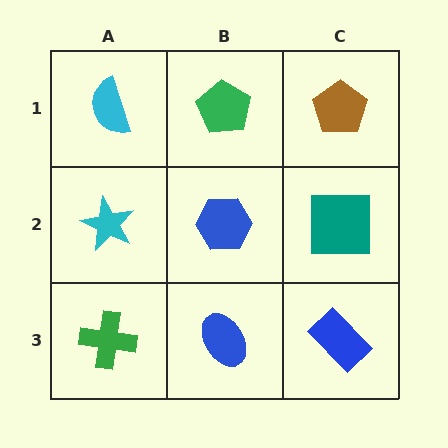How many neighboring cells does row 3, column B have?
3.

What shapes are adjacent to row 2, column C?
A brown pentagon (row 1, column C), a blue rectangle (row 3, column C), a blue hexagon (row 2, column B).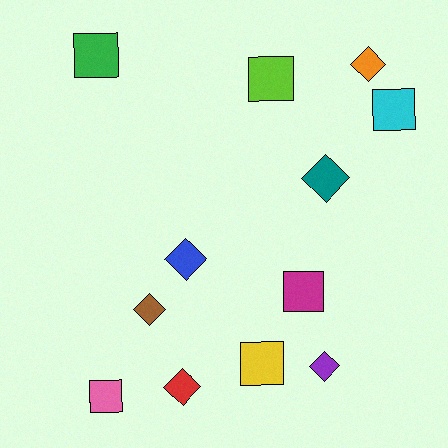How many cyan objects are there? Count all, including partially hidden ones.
There is 1 cyan object.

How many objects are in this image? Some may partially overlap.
There are 12 objects.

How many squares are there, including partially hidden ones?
There are 6 squares.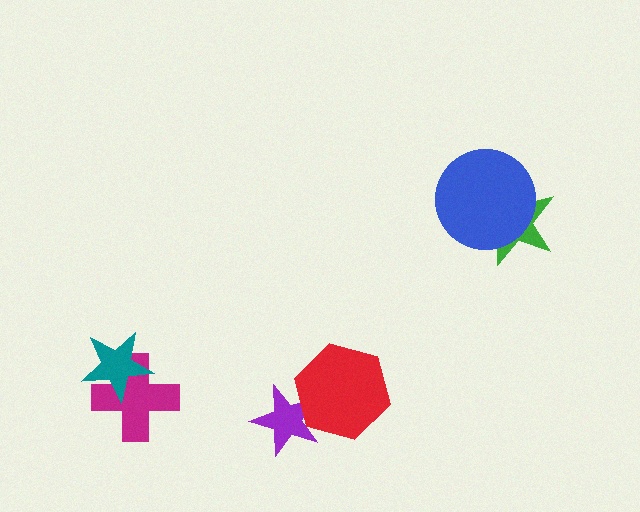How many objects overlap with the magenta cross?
1 object overlaps with the magenta cross.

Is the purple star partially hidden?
Yes, it is partially covered by another shape.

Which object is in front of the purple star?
The red hexagon is in front of the purple star.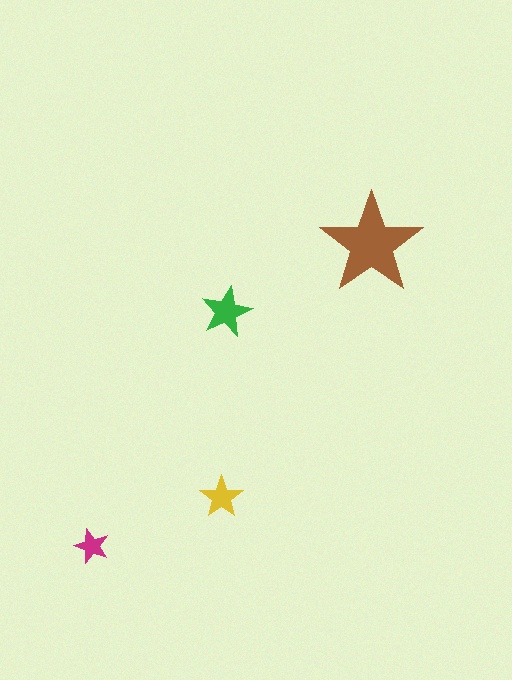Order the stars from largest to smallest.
the brown one, the green one, the yellow one, the magenta one.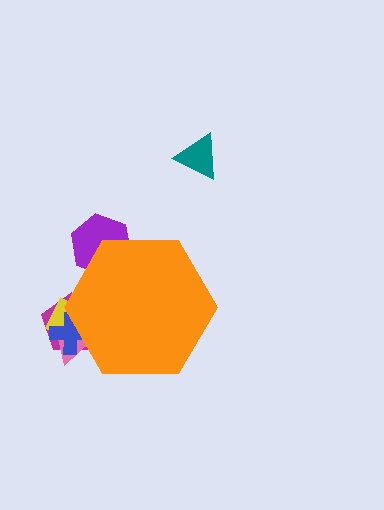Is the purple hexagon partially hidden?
Yes, the purple hexagon is partially hidden behind the orange hexagon.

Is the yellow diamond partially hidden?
Yes, the yellow diamond is partially hidden behind the orange hexagon.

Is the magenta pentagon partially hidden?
Yes, the magenta pentagon is partially hidden behind the orange hexagon.